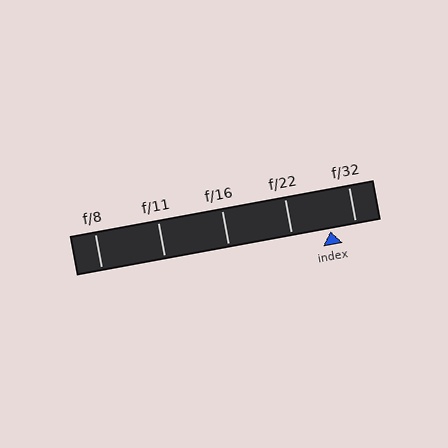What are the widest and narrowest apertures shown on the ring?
The widest aperture shown is f/8 and the narrowest is f/32.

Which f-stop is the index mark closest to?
The index mark is closest to f/32.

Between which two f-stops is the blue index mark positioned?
The index mark is between f/22 and f/32.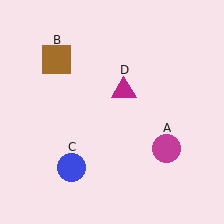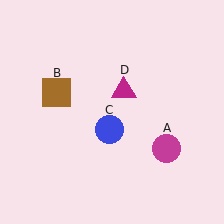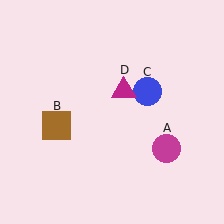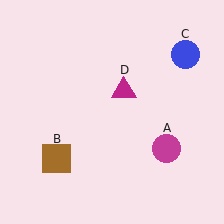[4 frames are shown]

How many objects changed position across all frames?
2 objects changed position: brown square (object B), blue circle (object C).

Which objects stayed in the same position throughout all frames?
Magenta circle (object A) and magenta triangle (object D) remained stationary.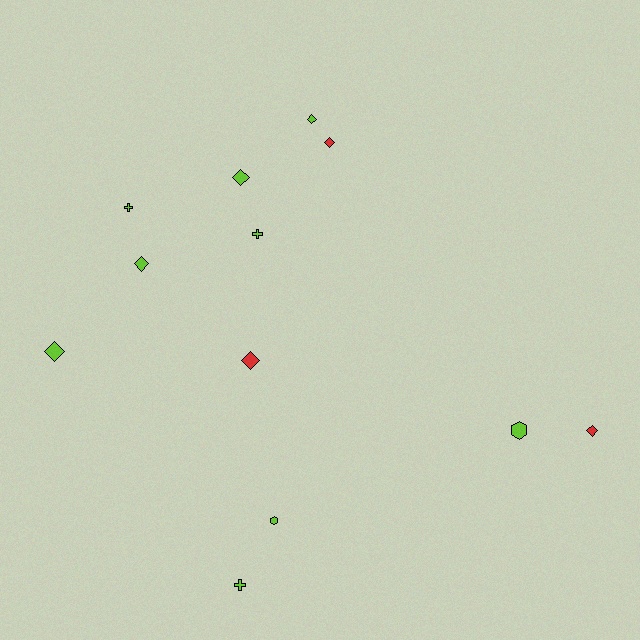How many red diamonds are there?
There are 3 red diamonds.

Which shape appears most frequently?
Diamond, with 7 objects.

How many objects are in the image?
There are 12 objects.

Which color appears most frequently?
Lime, with 9 objects.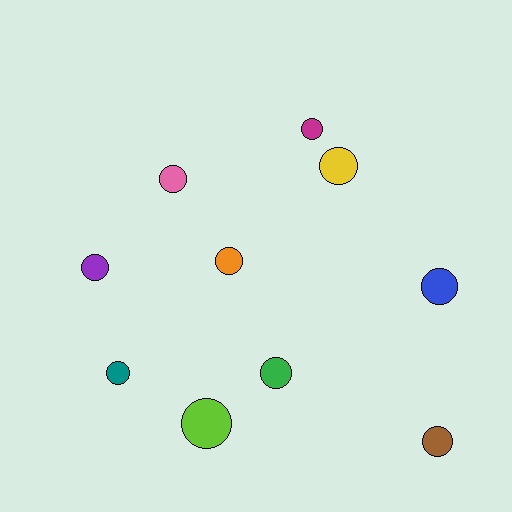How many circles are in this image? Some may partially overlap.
There are 10 circles.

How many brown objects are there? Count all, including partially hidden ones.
There is 1 brown object.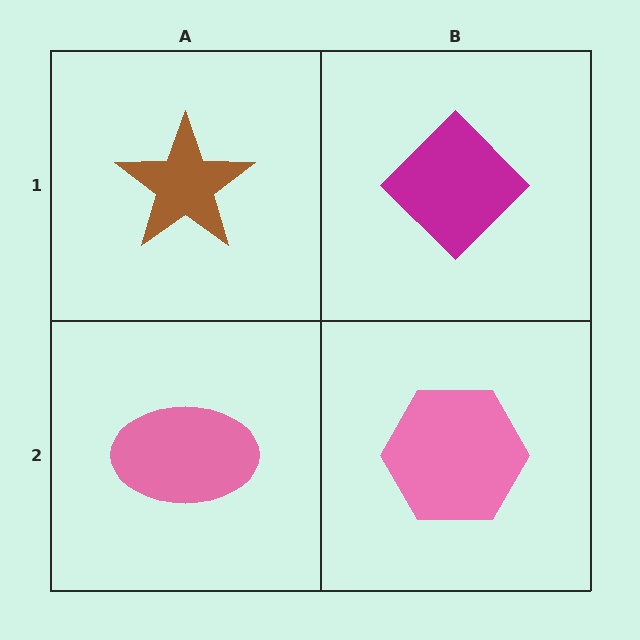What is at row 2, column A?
A pink ellipse.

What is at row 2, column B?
A pink hexagon.